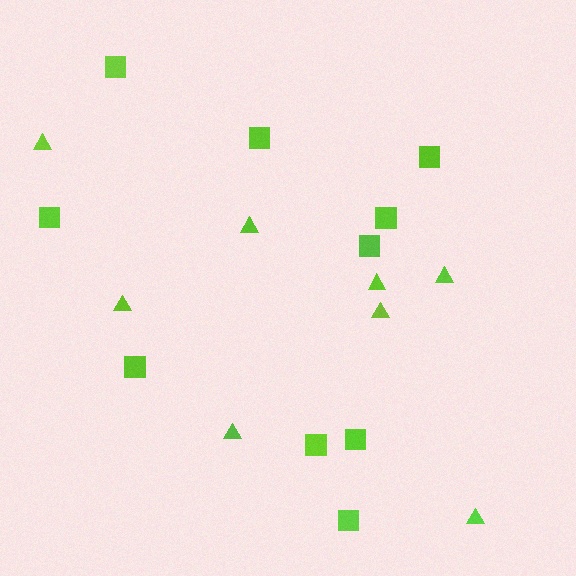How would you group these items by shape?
There are 2 groups: one group of squares (10) and one group of triangles (8).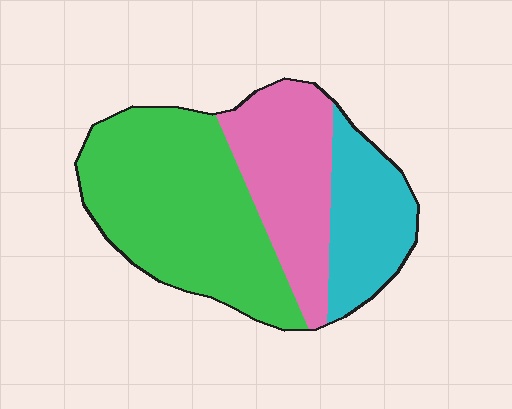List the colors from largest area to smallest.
From largest to smallest: green, pink, cyan.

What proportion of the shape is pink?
Pink takes up between a sixth and a third of the shape.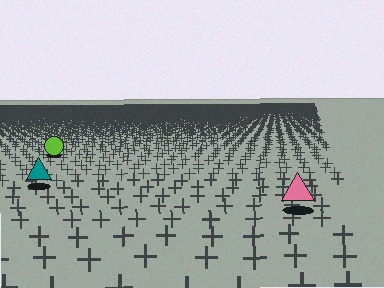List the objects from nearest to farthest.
From nearest to farthest: the pink triangle, the teal triangle, the lime circle.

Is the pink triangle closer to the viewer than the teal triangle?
Yes. The pink triangle is closer — you can tell from the texture gradient: the ground texture is coarser near it.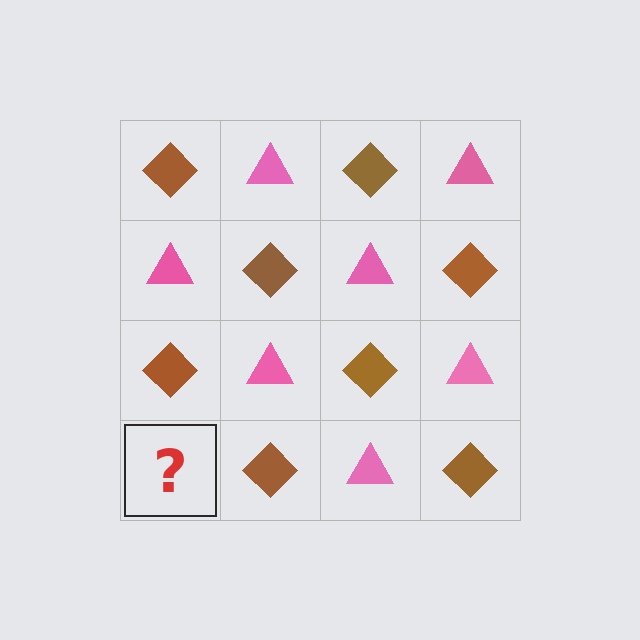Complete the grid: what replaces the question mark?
The question mark should be replaced with a pink triangle.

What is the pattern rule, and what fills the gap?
The rule is that it alternates brown diamond and pink triangle in a checkerboard pattern. The gap should be filled with a pink triangle.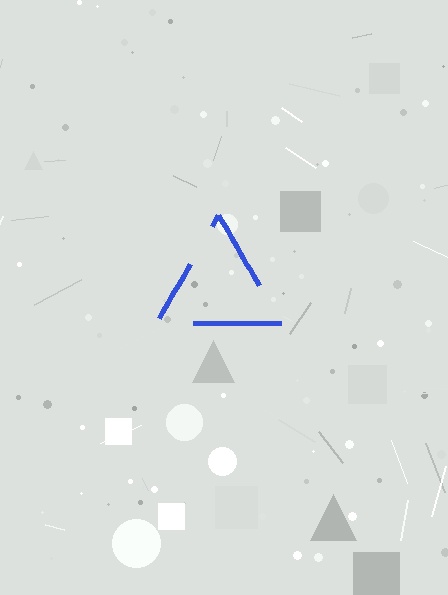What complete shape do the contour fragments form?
The contour fragments form a triangle.